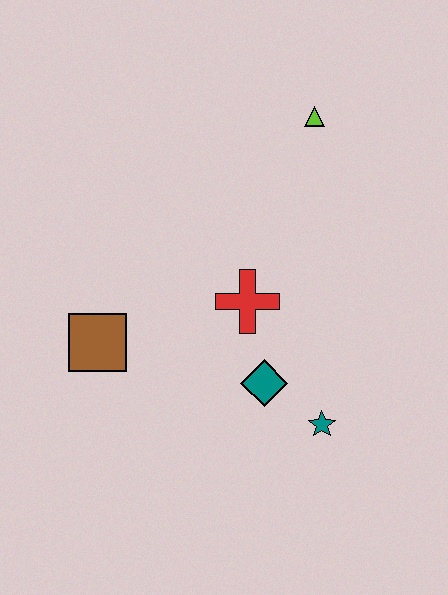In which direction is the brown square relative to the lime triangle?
The brown square is below the lime triangle.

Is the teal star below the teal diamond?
Yes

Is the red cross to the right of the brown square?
Yes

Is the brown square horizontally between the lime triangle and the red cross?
No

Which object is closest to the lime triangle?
The red cross is closest to the lime triangle.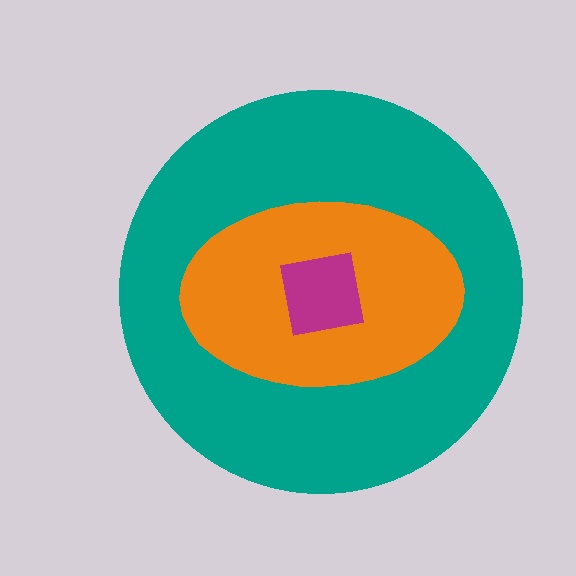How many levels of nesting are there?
3.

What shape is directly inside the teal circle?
The orange ellipse.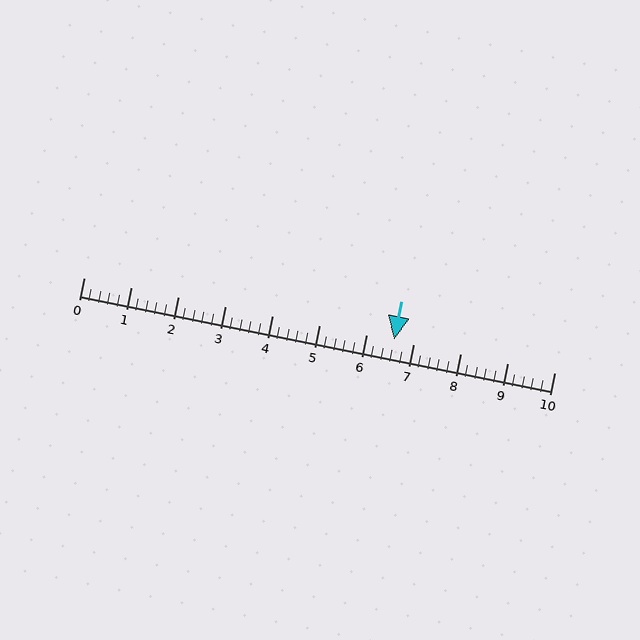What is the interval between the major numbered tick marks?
The major tick marks are spaced 1 units apart.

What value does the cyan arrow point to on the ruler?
The cyan arrow points to approximately 6.6.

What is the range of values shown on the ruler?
The ruler shows values from 0 to 10.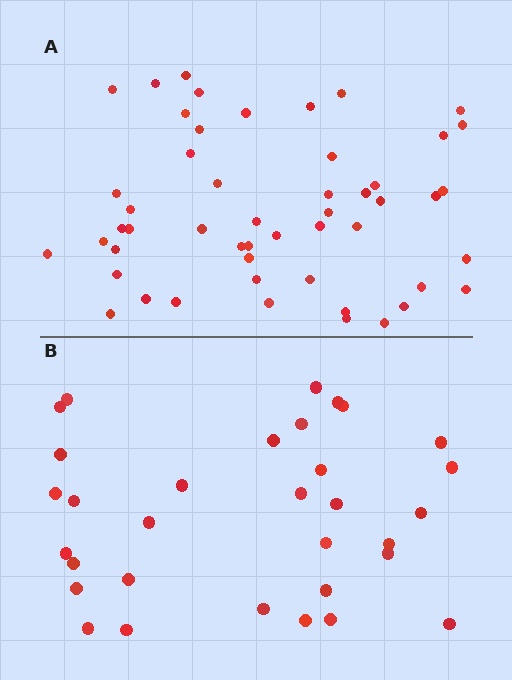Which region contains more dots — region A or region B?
Region A (the top region) has more dots.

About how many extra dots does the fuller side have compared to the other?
Region A has approximately 20 more dots than region B.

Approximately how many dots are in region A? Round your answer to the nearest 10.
About 50 dots. (The exact count is 51, which rounds to 50.)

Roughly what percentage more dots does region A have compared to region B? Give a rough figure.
About 60% more.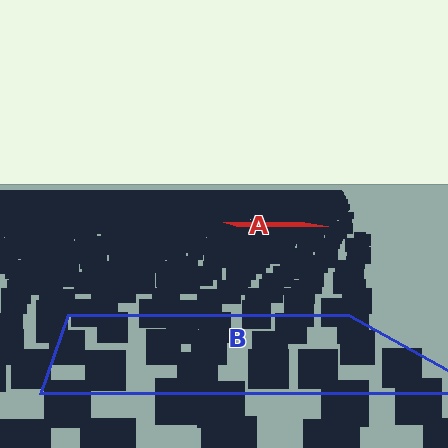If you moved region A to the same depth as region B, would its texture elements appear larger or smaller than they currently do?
They would appear larger. At a closer depth, the same texture elements are projected at a bigger on-screen size.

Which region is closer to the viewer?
Region B is closer. The texture elements there are larger and more spread out.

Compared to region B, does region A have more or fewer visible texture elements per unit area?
Region A has more texture elements per unit area — they are packed more densely because it is farther away.